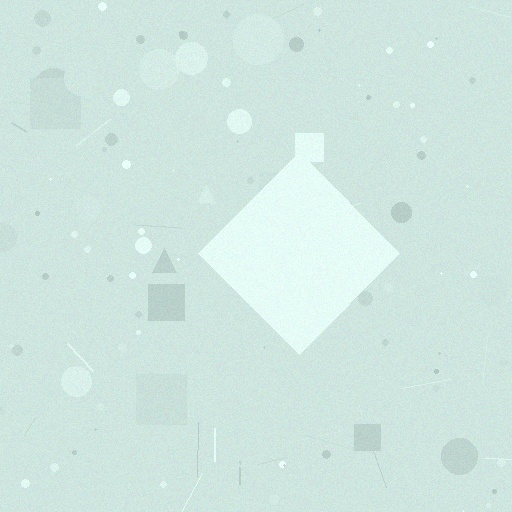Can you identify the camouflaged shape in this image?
The camouflaged shape is a diamond.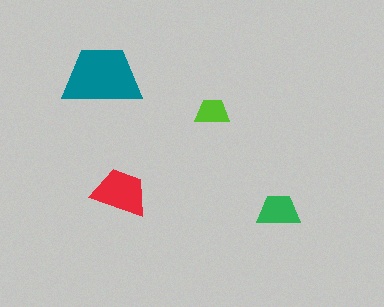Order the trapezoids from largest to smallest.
the teal one, the red one, the green one, the lime one.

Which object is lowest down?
The green trapezoid is bottommost.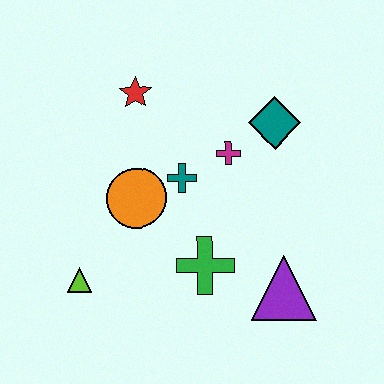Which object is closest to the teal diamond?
The magenta cross is closest to the teal diamond.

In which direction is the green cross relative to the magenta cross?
The green cross is below the magenta cross.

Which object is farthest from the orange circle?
The purple triangle is farthest from the orange circle.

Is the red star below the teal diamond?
No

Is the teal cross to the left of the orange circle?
No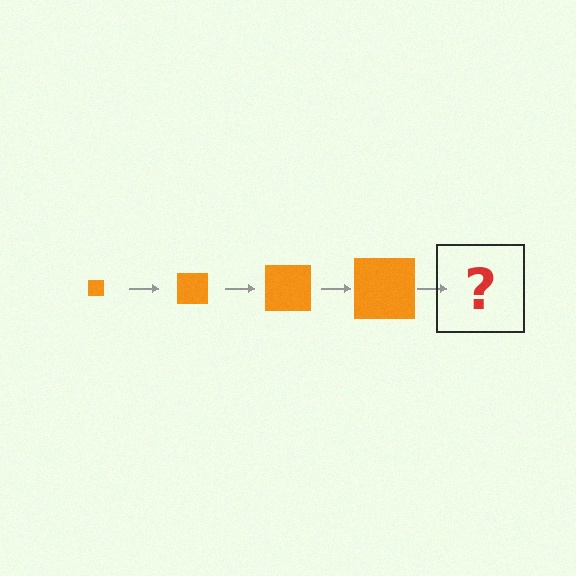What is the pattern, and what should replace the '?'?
The pattern is that the square gets progressively larger each step. The '?' should be an orange square, larger than the previous one.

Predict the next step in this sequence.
The next step is an orange square, larger than the previous one.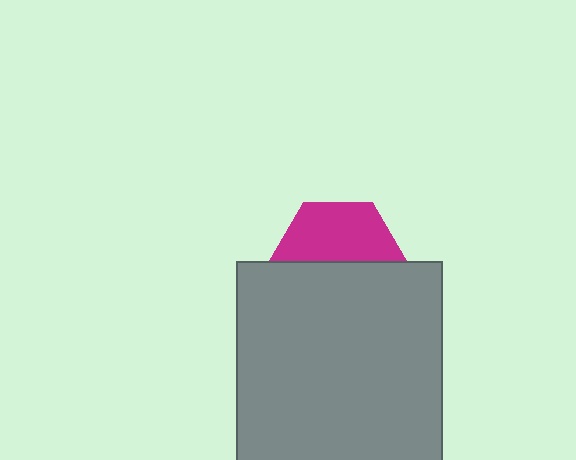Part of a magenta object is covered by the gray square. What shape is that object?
It is a hexagon.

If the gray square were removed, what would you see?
You would see the complete magenta hexagon.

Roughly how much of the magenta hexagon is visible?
About half of it is visible (roughly 49%).